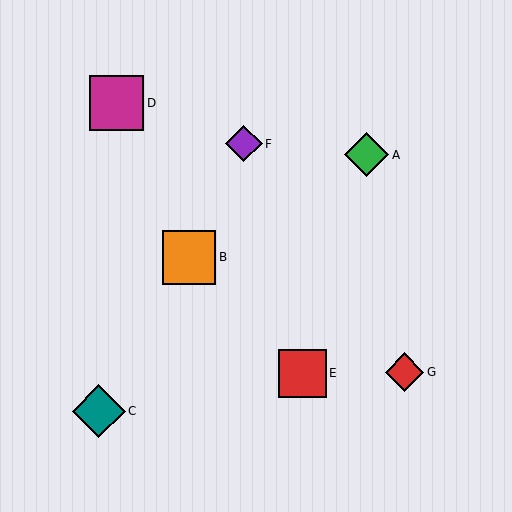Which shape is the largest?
The magenta square (labeled D) is the largest.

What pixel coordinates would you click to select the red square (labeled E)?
Click at (302, 373) to select the red square E.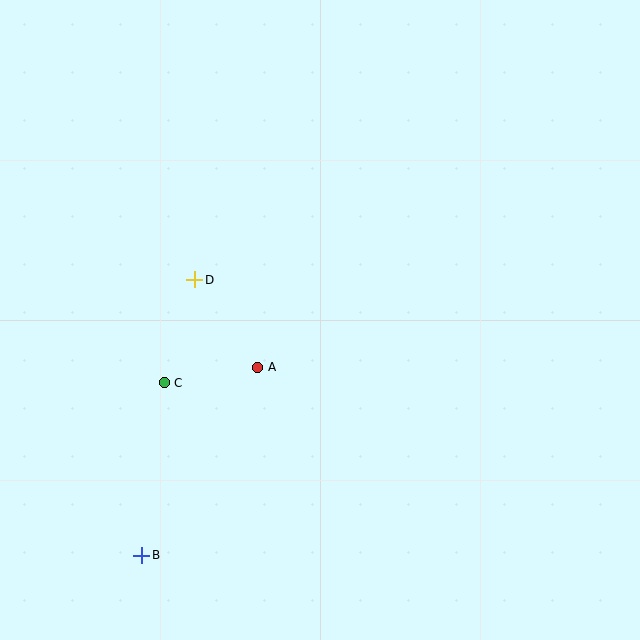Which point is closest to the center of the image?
Point A at (258, 367) is closest to the center.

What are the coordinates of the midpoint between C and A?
The midpoint between C and A is at (211, 375).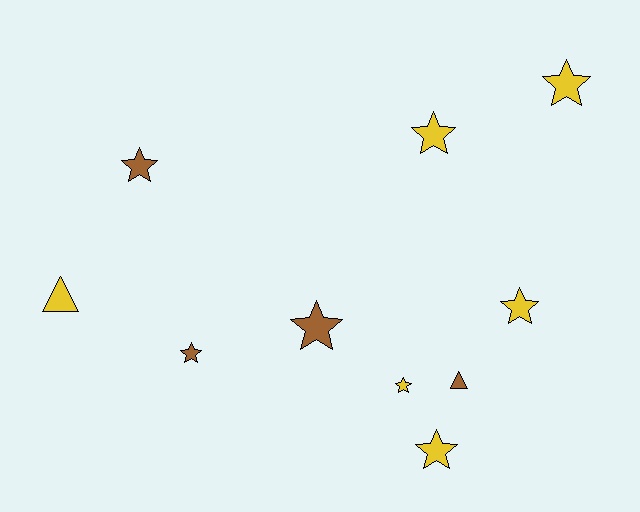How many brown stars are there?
There are 3 brown stars.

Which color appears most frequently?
Yellow, with 6 objects.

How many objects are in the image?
There are 10 objects.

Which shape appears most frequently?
Star, with 8 objects.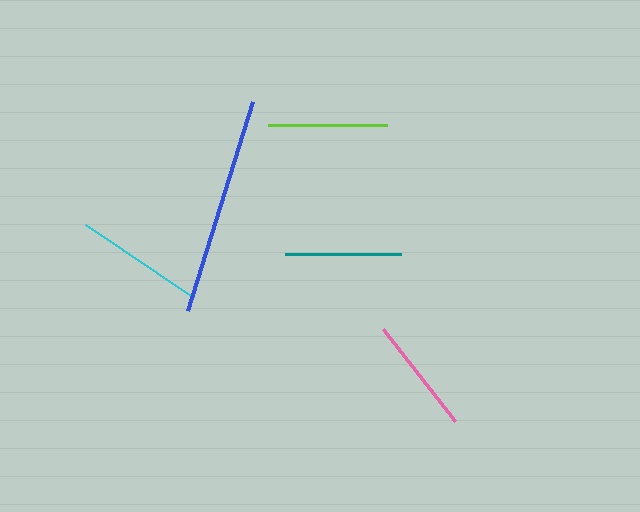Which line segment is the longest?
The blue line is the longest at approximately 219 pixels.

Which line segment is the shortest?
The teal line is the shortest at approximately 115 pixels.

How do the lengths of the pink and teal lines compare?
The pink and teal lines are approximately the same length.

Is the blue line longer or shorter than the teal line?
The blue line is longer than the teal line.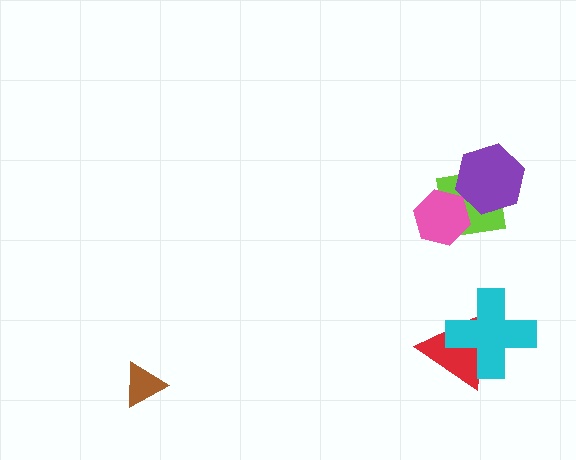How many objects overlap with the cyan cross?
1 object overlaps with the cyan cross.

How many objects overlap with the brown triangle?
0 objects overlap with the brown triangle.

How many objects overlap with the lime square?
2 objects overlap with the lime square.